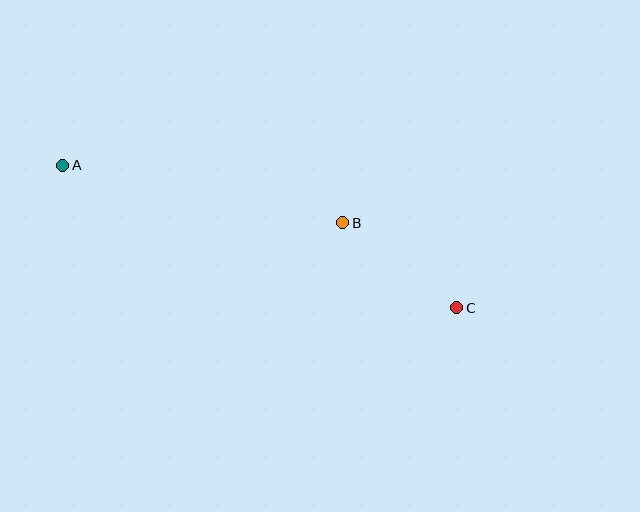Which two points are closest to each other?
Points B and C are closest to each other.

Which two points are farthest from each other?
Points A and C are farthest from each other.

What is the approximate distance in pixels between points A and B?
The distance between A and B is approximately 286 pixels.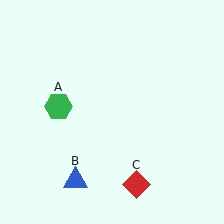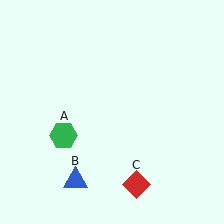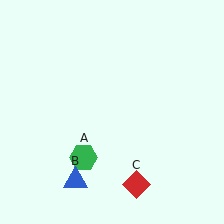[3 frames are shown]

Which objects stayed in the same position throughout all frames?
Blue triangle (object B) and red diamond (object C) remained stationary.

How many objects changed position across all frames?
1 object changed position: green hexagon (object A).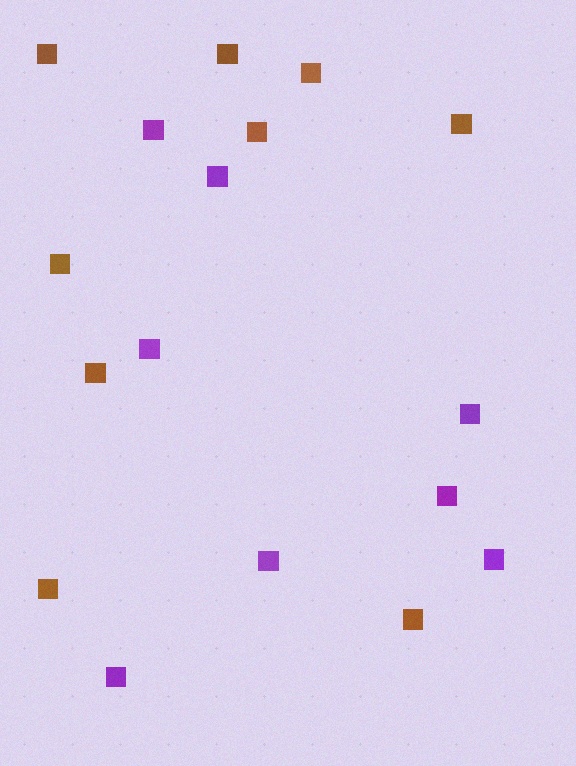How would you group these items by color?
There are 2 groups: one group of brown squares (9) and one group of purple squares (8).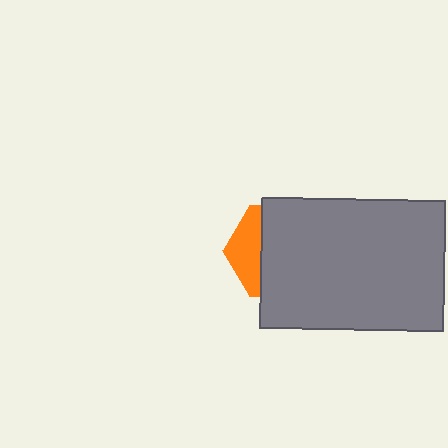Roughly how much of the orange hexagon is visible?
A small part of it is visible (roughly 31%).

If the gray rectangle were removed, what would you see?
You would see the complete orange hexagon.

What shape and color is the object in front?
The object in front is a gray rectangle.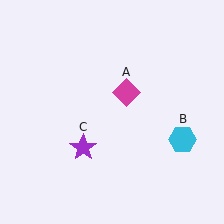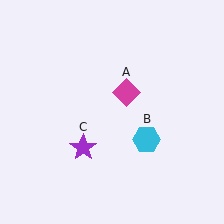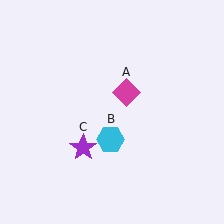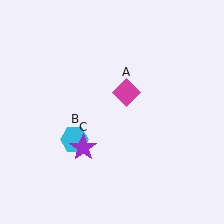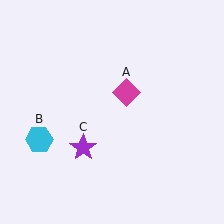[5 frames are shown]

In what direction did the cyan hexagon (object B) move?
The cyan hexagon (object B) moved left.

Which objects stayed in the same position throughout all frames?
Magenta diamond (object A) and purple star (object C) remained stationary.